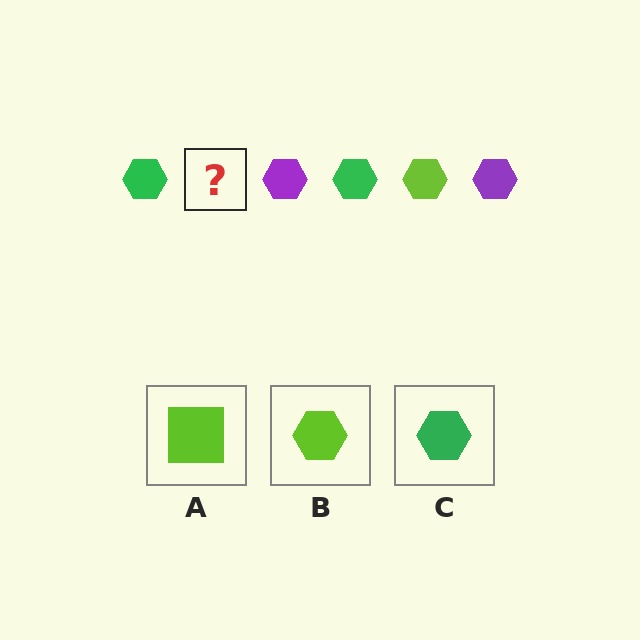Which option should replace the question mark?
Option B.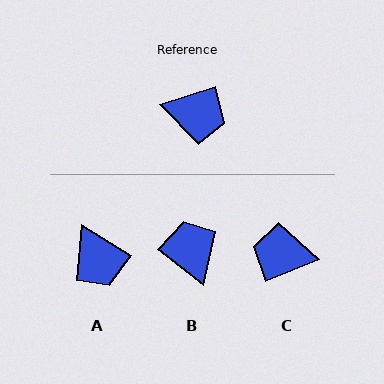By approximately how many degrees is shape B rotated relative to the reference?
Approximately 123 degrees counter-clockwise.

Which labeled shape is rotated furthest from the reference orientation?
C, about 176 degrees away.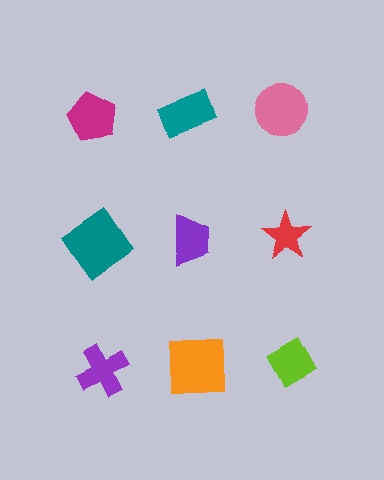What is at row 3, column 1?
A purple cross.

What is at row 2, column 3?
A red star.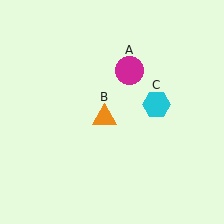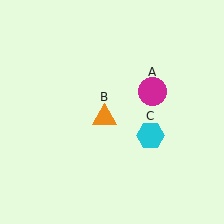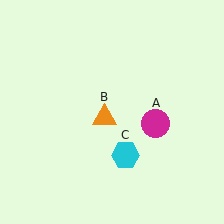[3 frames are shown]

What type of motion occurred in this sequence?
The magenta circle (object A), cyan hexagon (object C) rotated clockwise around the center of the scene.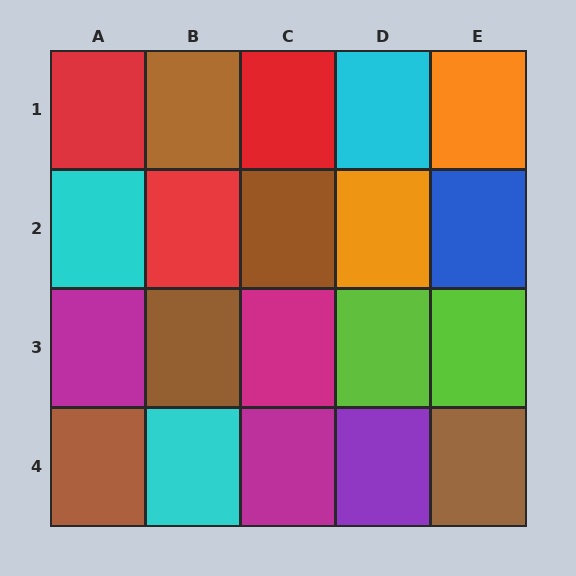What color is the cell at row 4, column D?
Purple.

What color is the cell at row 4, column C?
Magenta.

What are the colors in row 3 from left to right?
Magenta, brown, magenta, lime, lime.